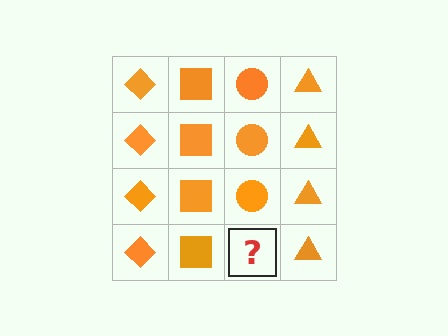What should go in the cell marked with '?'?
The missing cell should contain an orange circle.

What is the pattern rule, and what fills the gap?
The rule is that each column has a consistent shape. The gap should be filled with an orange circle.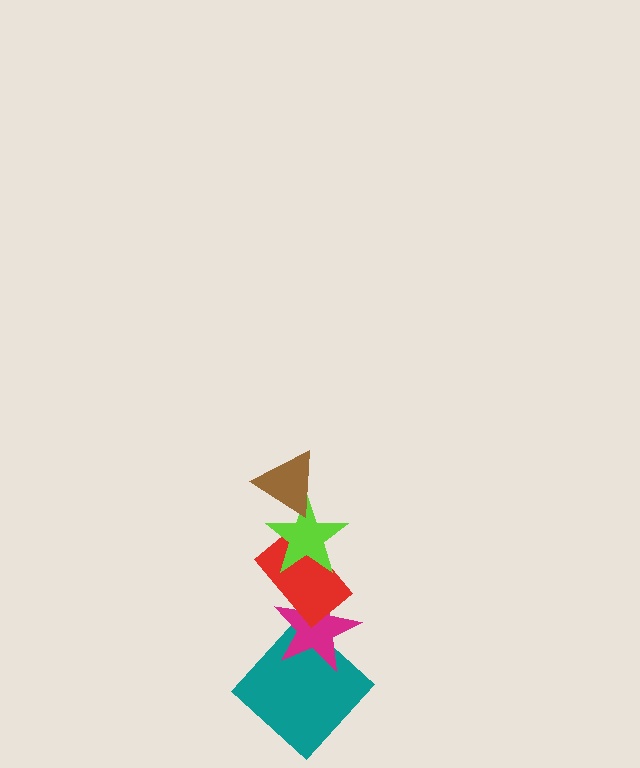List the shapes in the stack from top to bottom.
From top to bottom: the brown triangle, the lime star, the red rectangle, the magenta star, the teal diamond.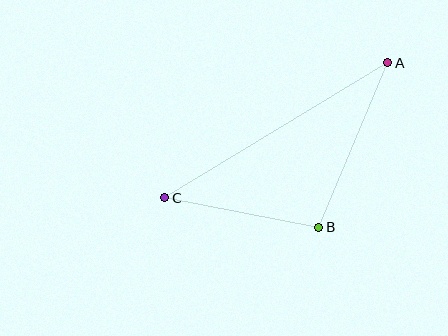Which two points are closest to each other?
Points B and C are closest to each other.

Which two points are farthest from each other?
Points A and C are farthest from each other.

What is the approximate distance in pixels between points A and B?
The distance between A and B is approximately 178 pixels.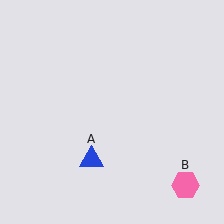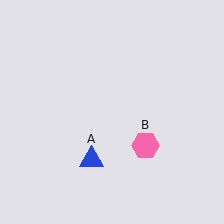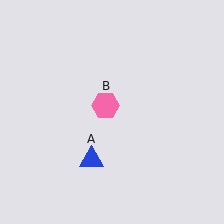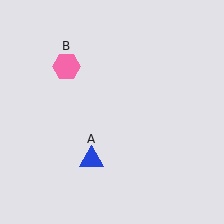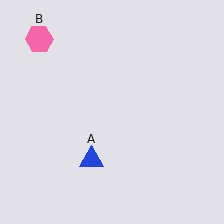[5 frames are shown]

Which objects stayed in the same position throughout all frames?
Blue triangle (object A) remained stationary.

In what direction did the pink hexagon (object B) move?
The pink hexagon (object B) moved up and to the left.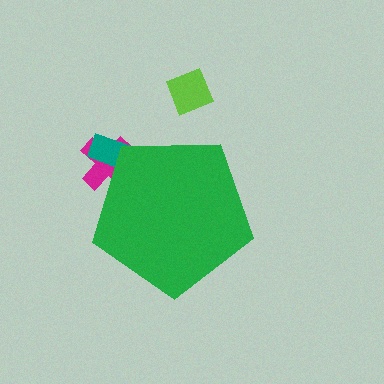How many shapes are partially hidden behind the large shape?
2 shapes are partially hidden.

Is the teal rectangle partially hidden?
Yes, the teal rectangle is partially hidden behind the green pentagon.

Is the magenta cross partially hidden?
Yes, the magenta cross is partially hidden behind the green pentagon.